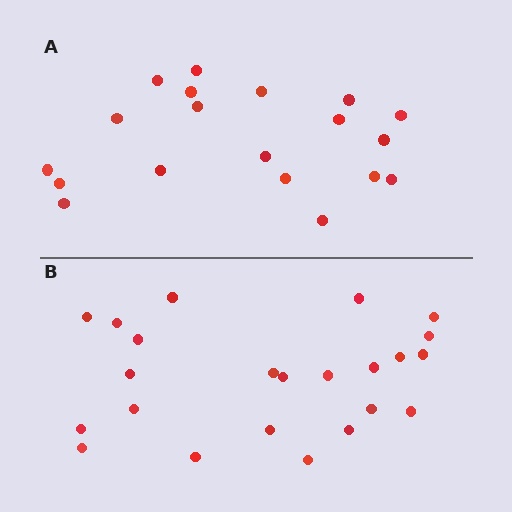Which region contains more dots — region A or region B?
Region B (the bottom region) has more dots.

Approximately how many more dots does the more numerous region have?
Region B has about 4 more dots than region A.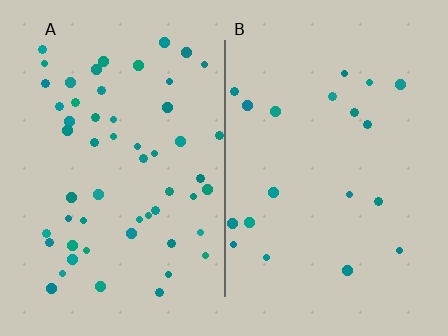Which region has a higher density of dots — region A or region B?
A (the left).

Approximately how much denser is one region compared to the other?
Approximately 2.8× — region A over region B.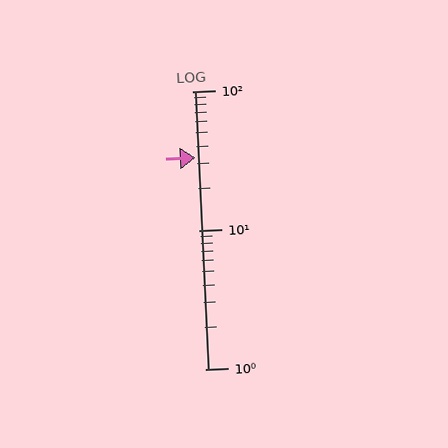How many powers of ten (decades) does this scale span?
The scale spans 2 decades, from 1 to 100.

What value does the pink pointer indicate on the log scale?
The pointer indicates approximately 33.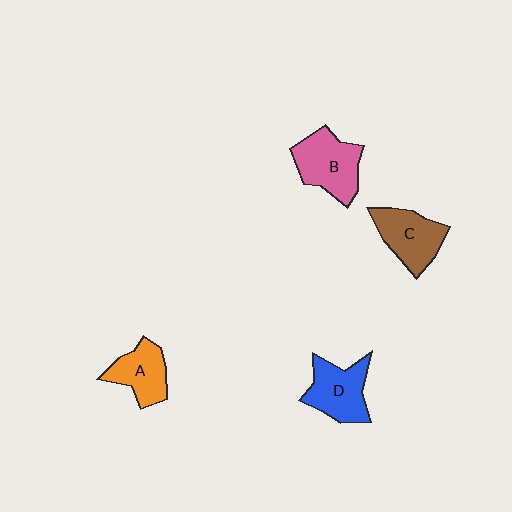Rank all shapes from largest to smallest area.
From largest to smallest: B (pink), D (blue), C (brown), A (orange).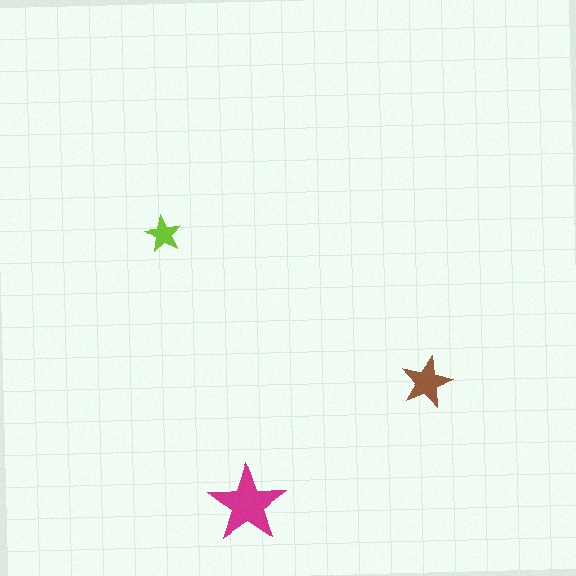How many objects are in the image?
There are 3 objects in the image.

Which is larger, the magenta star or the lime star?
The magenta one.